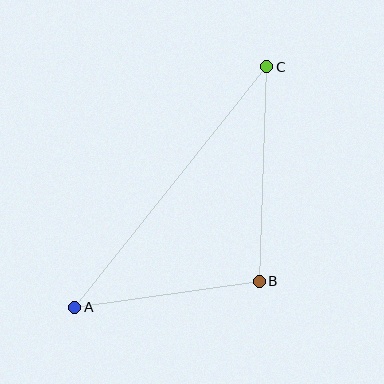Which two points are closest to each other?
Points A and B are closest to each other.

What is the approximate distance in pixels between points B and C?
The distance between B and C is approximately 215 pixels.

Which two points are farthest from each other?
Points A and C are farthest from each other.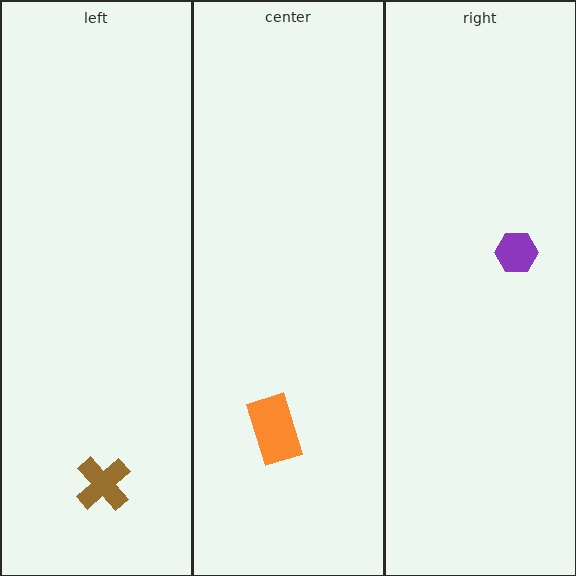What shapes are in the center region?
The orange rectangle.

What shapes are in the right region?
The purple hexagon.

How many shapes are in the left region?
1.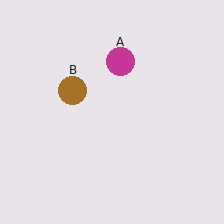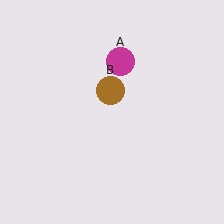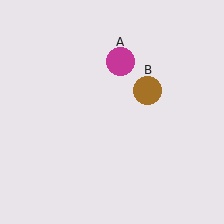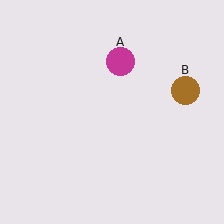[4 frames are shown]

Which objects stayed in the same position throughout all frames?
Magenta circle (object A) remained stationary.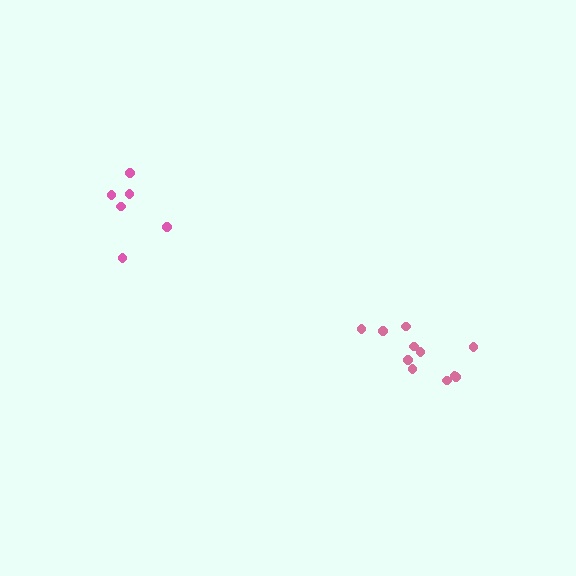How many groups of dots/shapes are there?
There are 2 groups.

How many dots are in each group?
Group 1: 6 dots, Group 2: 11 dots (17 total).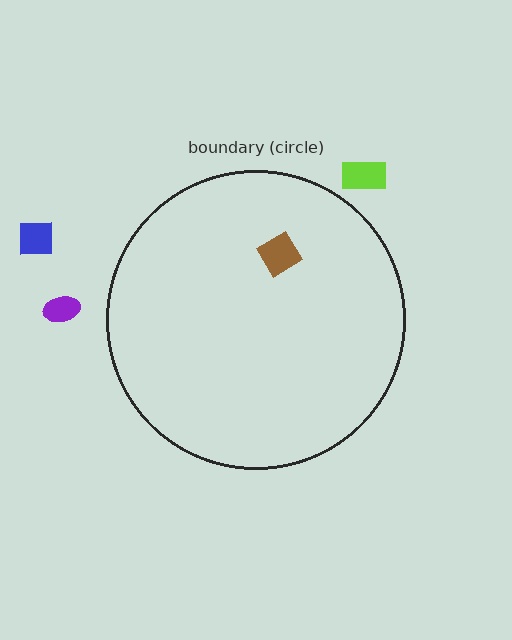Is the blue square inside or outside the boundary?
Outside.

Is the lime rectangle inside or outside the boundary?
Outside.